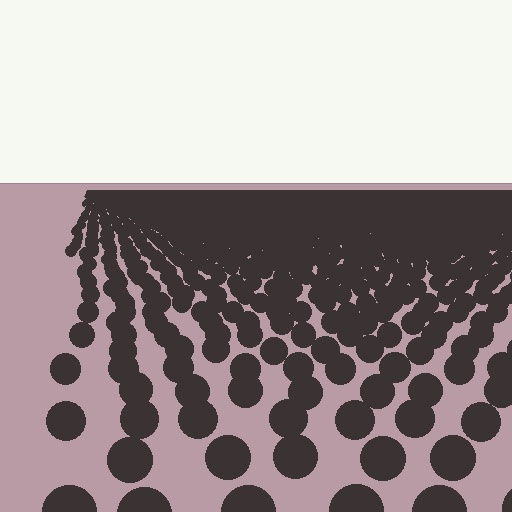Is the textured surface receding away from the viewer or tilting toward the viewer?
The surface is receding away from the viewer. Texture elements get smaller and denser toward the top.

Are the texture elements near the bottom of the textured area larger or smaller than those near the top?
Larger. Near the bottom, elements are closer to the viewer and appear at a bigger on-screen size.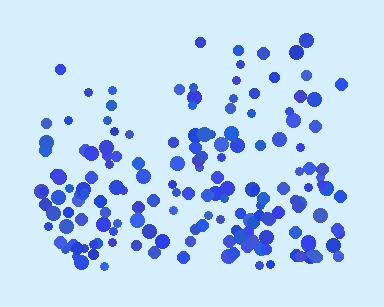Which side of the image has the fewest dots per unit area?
The top.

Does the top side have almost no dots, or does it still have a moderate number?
Still a moderate number, just noticeably fewer than the bottom.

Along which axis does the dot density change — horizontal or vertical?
Vertical.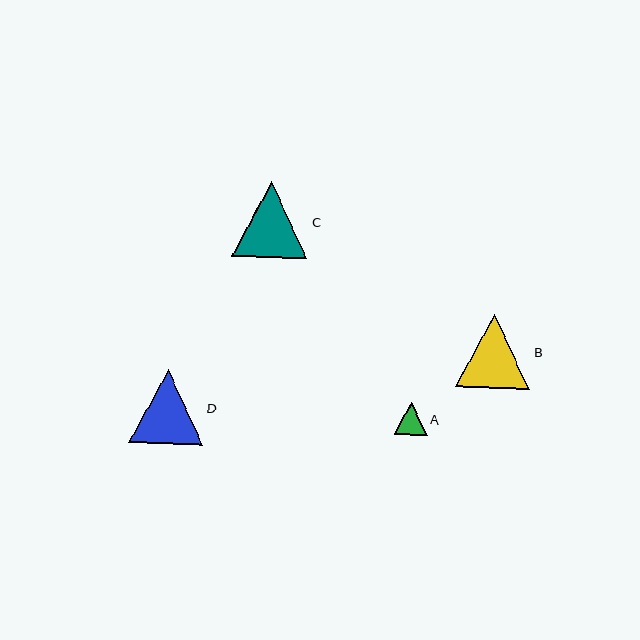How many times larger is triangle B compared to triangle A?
Triangle B is approximately 2.3 times the size of triangle A.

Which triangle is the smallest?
Triangle A is the smallest with a size of approximately 33 pixels.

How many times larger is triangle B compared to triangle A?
Triangle B is approximately 2.3 times the size of triangle A.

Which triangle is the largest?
Triangle C is the largest with a size of approximately 76 pixels.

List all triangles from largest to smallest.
From largest to smallest: C, D, B, A.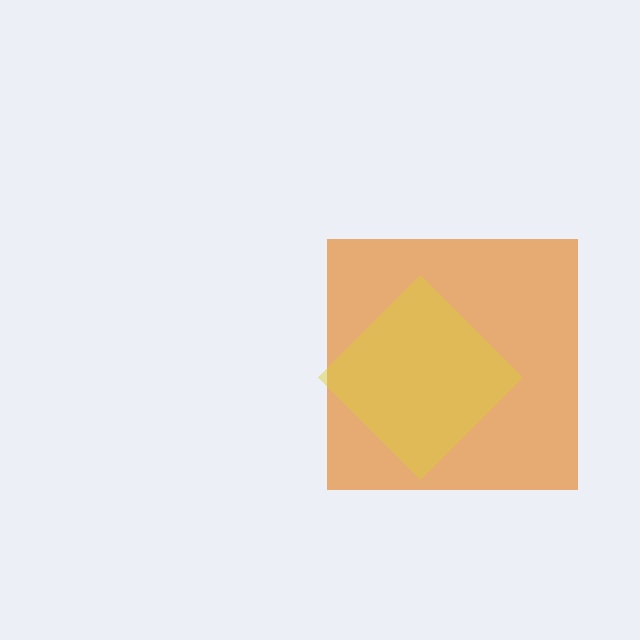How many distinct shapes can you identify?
There are 2 distinct shapes: an orange square, a yellow diamond.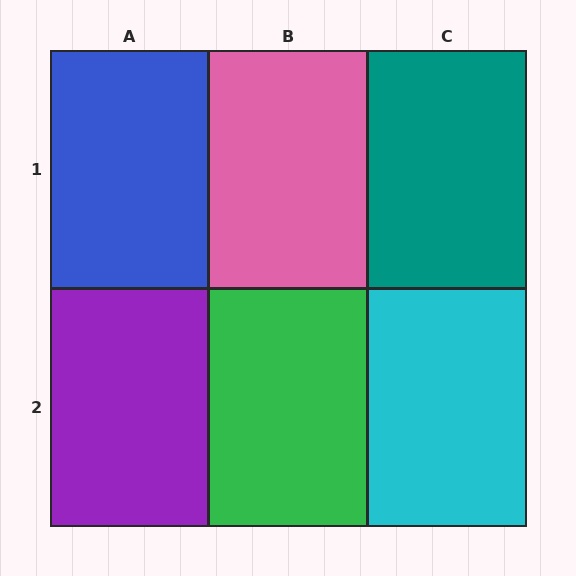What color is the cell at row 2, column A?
Purple.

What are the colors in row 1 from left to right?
Blue, pink, teal.